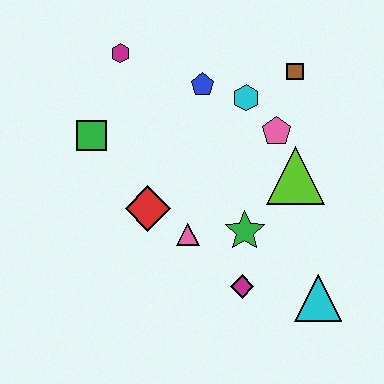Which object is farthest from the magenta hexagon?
The cyan triangle is farthest from the magenta hexagon.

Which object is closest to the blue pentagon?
The cyan hexagon is closest to the blue pentagon.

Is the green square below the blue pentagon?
Yes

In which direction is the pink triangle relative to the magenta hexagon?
The pink triangle is below the magenta hexagon.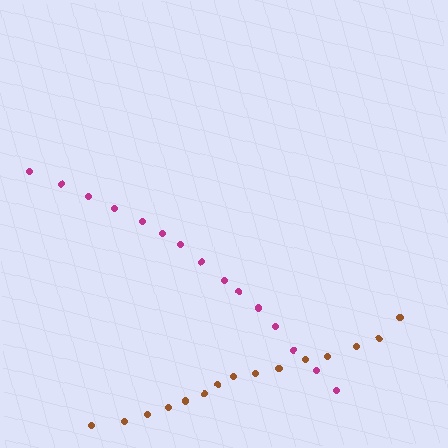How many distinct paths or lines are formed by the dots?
There are 2 distinct paths.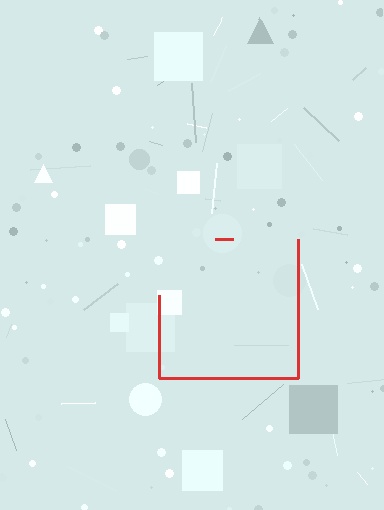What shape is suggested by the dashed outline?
The dashed outline suggests a square.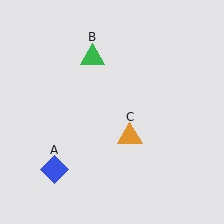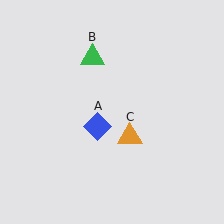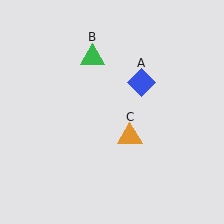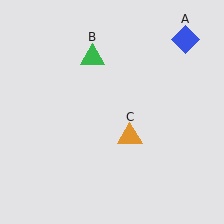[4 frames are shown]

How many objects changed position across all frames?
1 object changed position: blue diamond (object A).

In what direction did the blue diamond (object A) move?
The blue diamond (object A) moved up and to the right.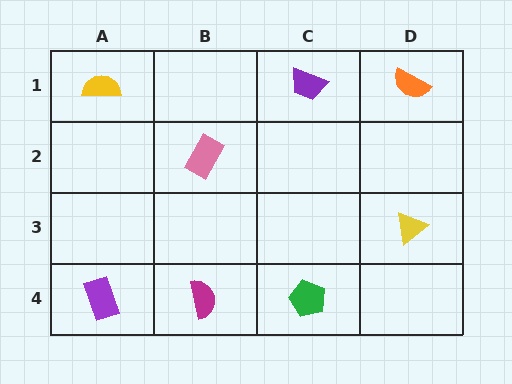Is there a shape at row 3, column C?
No, that cell is empty.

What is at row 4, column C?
A green pentagon.